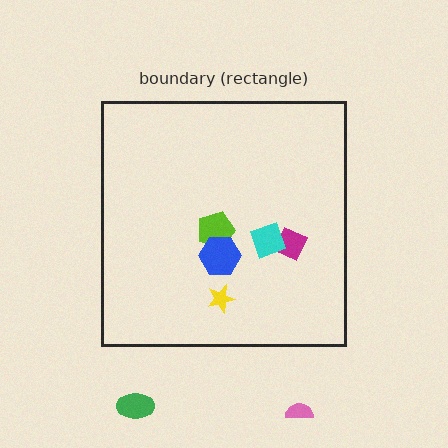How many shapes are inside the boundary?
5 inside, 2 outside.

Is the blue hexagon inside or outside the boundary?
Inside.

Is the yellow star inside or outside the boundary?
Inside.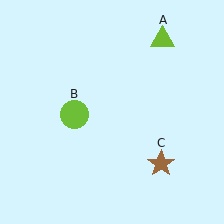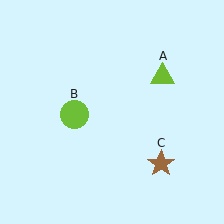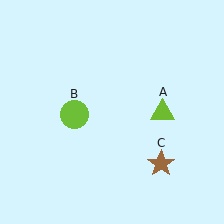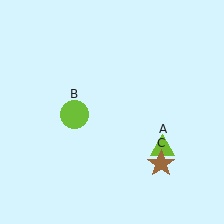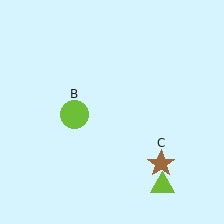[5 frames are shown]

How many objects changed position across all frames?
1 object changed position: lime triangle (object A).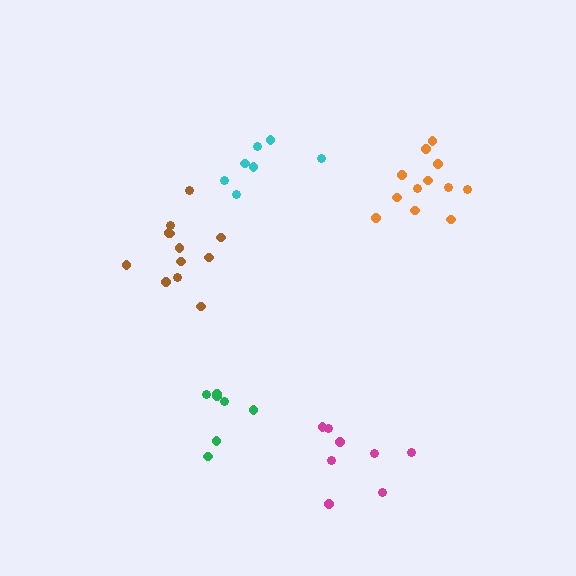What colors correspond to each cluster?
The clusters are colored: magenta, green, cyan, brown, orange.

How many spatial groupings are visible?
There are 5 spatial groupings.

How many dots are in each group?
Group 1: 8 dots, Group 2: 7 dots, Group 3: 7 dots, Group 4: 12 dots, Group 5: 12 dots (46 total).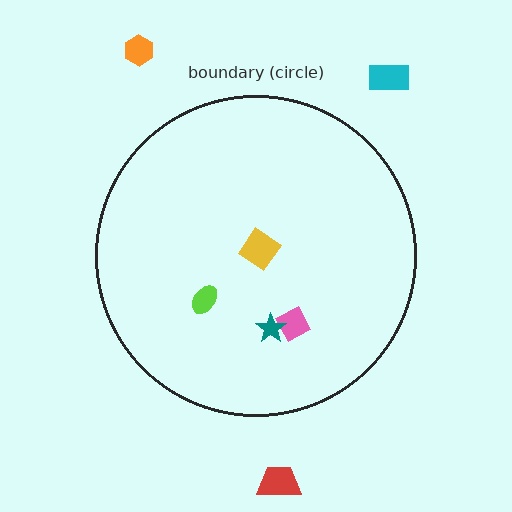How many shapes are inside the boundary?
4 inside, 3 outside.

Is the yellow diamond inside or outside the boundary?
Inside.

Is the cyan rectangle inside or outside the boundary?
Outside.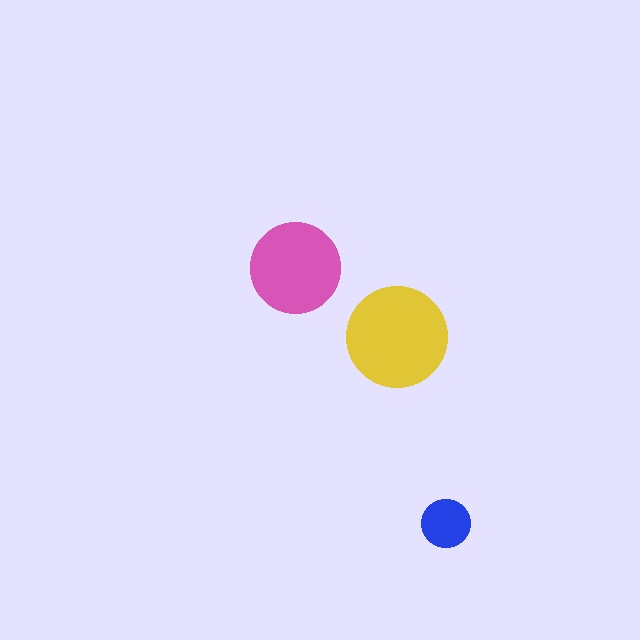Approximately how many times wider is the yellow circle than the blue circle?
About 2 times wider.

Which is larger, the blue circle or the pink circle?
The pink one.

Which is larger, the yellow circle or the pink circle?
The yellow one.